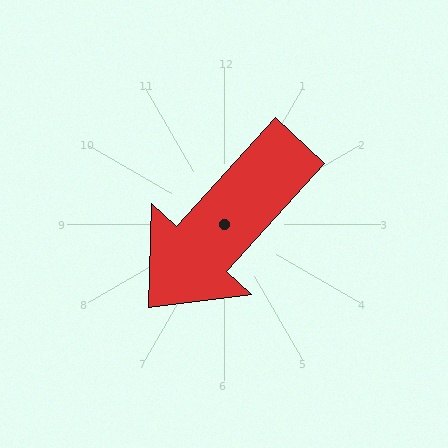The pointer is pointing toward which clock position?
Roughly 7 o'clock.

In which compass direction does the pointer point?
Southwest.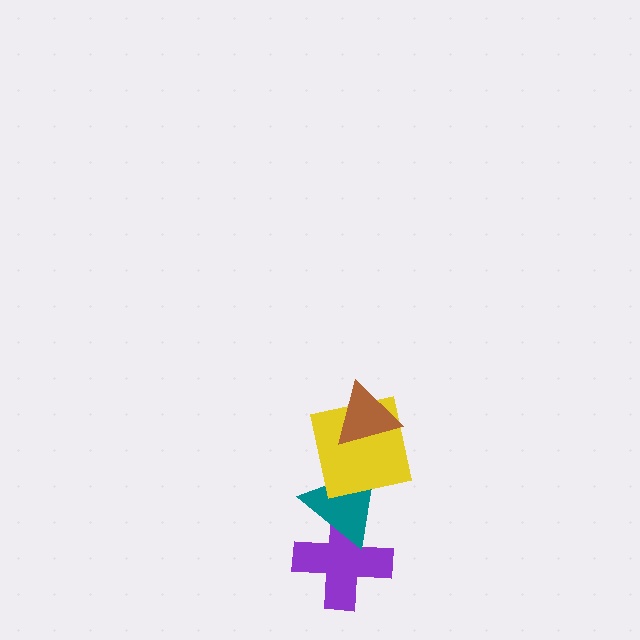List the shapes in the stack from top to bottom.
From top to bottom: the brown triangle, the yellow square, the teal triangle, the purple cross.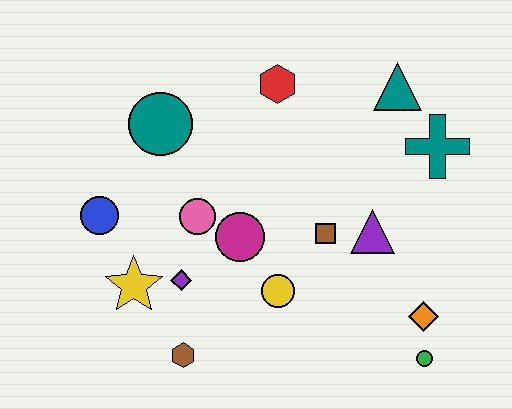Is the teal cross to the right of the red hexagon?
Yes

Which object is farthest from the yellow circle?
The teal triangle is farthest from the yellow circle.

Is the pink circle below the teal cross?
Yes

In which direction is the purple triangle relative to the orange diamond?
The purple triangle is above the orange diamond.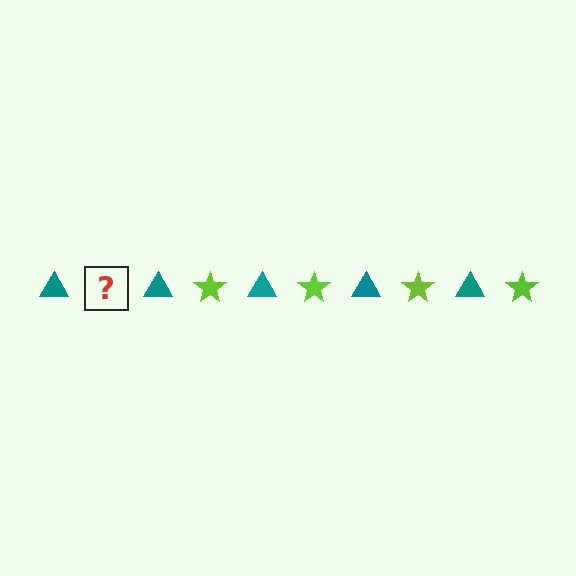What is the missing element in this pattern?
The missing element is a lime star.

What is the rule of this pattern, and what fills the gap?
The rule is that the pattern alternates between teal triangle and lime star. The gap should be filled with a lime star.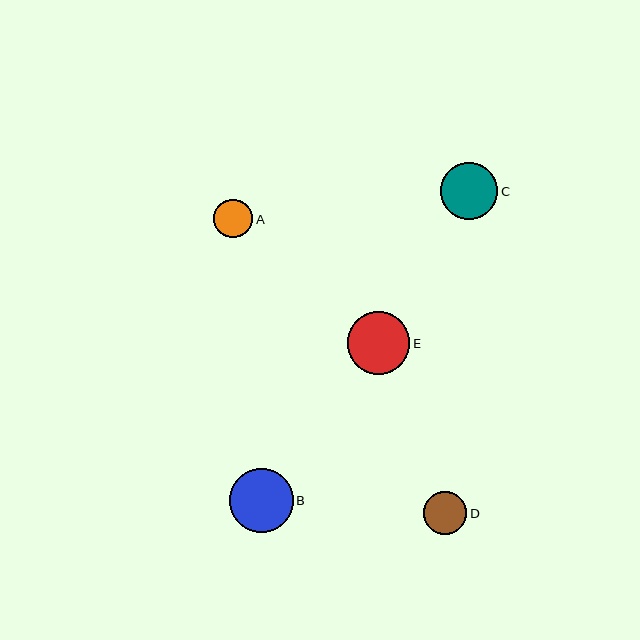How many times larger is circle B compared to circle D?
Circle B is approximately 1.5 times the size of circle D.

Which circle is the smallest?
Circle A is the smallest with a size of approximately 39 pixels.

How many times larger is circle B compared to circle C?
Circle B is approximately 1.1 times the size of circle C.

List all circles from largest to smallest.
From largest to smallest: B, E, C, D, A.